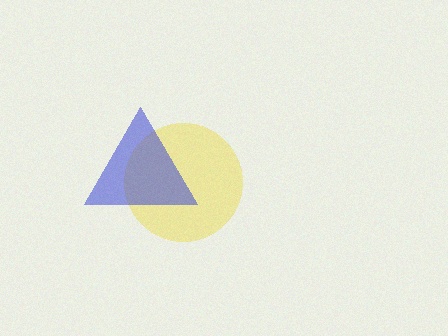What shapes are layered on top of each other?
The layered shapes are: a yellow circle, a blue triangle.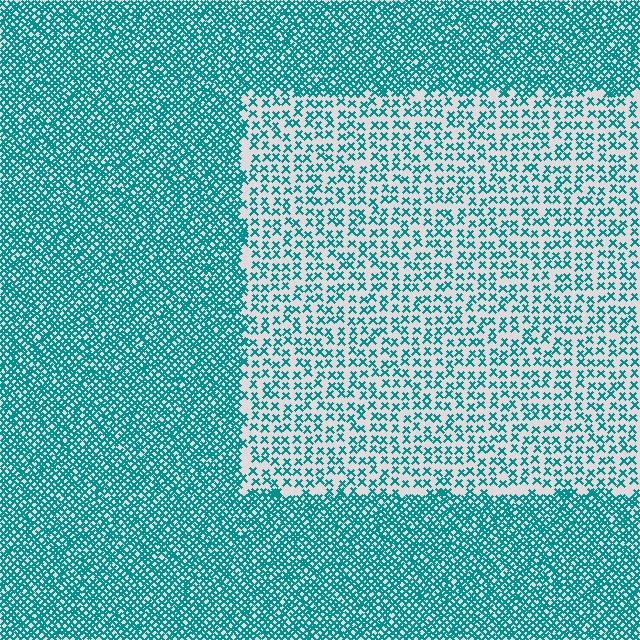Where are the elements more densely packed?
The elements are more densely packed outside the rectangle boundary.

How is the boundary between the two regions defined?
The boundary is defined by a change in element density (approximately 2.5x ratio). All elements are the same color, size, and shape.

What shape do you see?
I see a rectangle.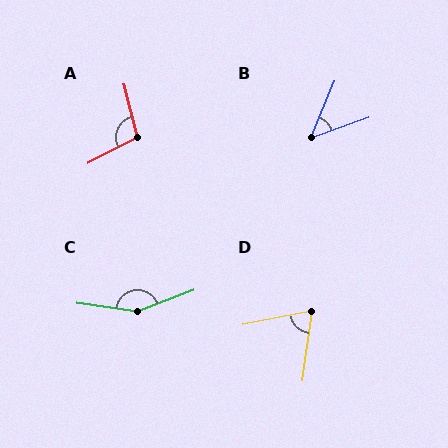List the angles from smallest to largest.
B (47°), D (71°), A (103°), C (151°).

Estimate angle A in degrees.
Approximately 103 degrees.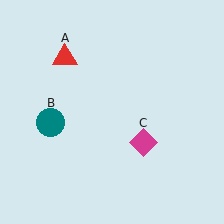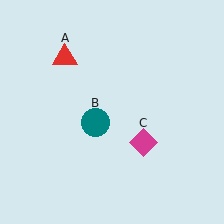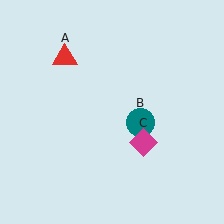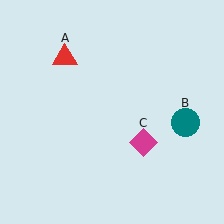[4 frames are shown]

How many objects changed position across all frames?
1 object changed position: teal circle (object B).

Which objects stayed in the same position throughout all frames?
Red triangle (object A) and magenta diamond (object C) remained stationary.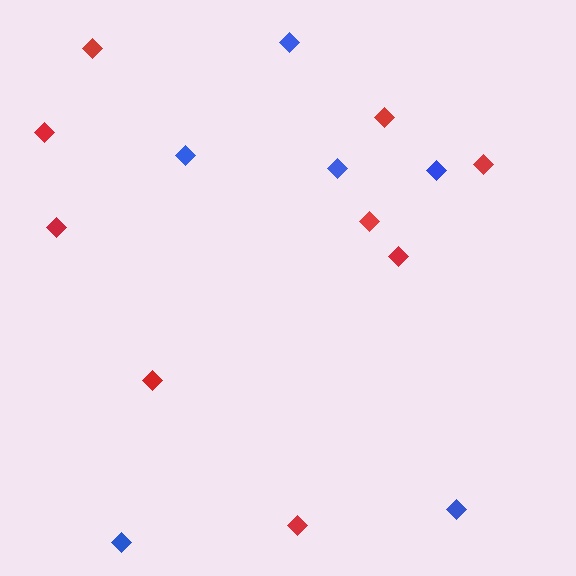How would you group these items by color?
There are 2 groups: one group of red diamonds (9) and one group of blue diamonds (6).